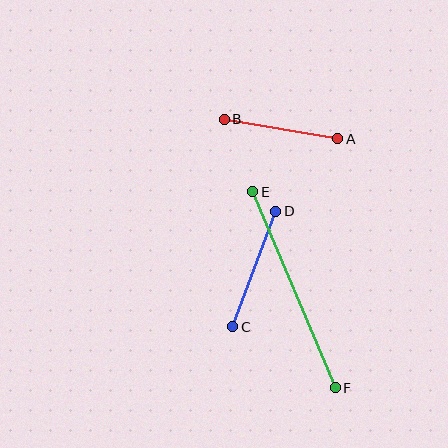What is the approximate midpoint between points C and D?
The midpoint is at approximately (254, 269) pixels.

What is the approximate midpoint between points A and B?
The midpoint is at approximately (281, 129) pixels.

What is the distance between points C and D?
The distance is approximately 124 pixels.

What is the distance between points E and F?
The distance is approximately 213 pixels.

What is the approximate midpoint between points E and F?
The midpoint is at approximately (294, 290) pixels.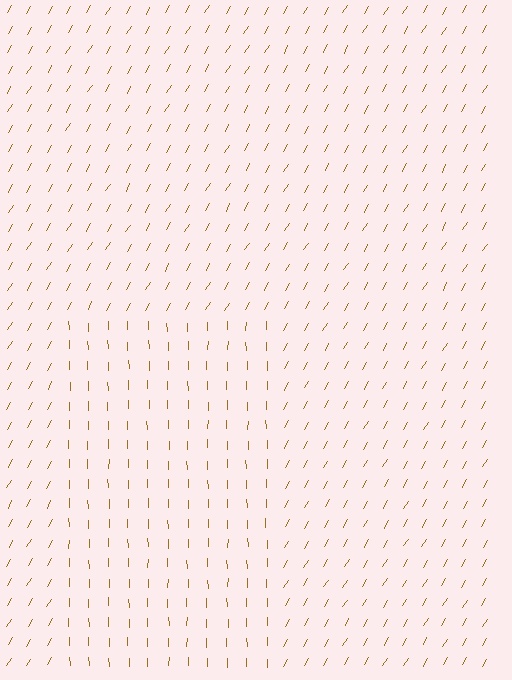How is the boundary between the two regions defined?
The boundary is defined purely by a change in line orientation (approximately 31 degrees difference). All lines are the same color and thickness.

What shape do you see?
I see a rectangle.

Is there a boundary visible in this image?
Yes, there is a texture boundary formed by a change in line orientation.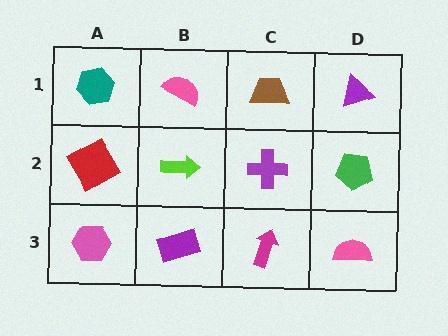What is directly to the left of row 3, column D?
A magenta arrow.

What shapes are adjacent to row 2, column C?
A brown trapezoid (row 1, column C), a magenta arrow (row 3, column C), a lime arrow (row 2, column B), a green pentagon (row 2, column D).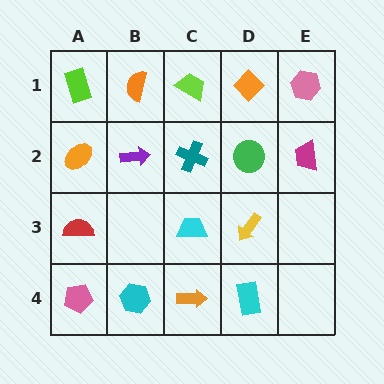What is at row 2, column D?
A green circle.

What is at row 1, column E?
A pink hexagon.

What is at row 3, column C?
A cyan trapezoid.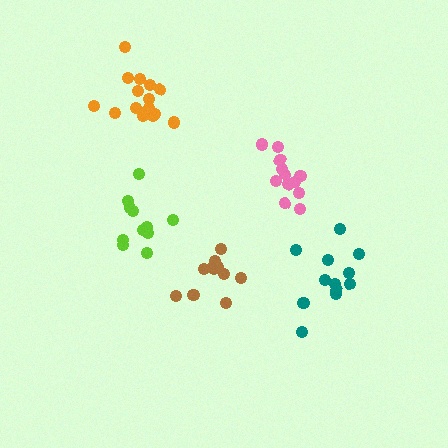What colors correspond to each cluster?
The clusters are colored: orange, teal, pink, lime, brown.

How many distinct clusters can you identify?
There are 5 distinct clusters.